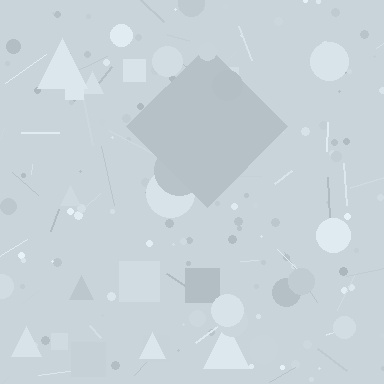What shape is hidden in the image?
A diamond is hidden in the image.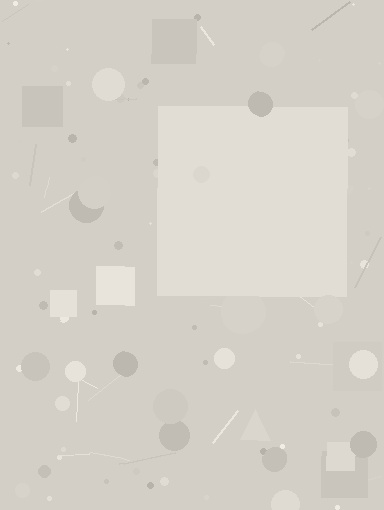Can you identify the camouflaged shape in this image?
The camouflaged shape is a square.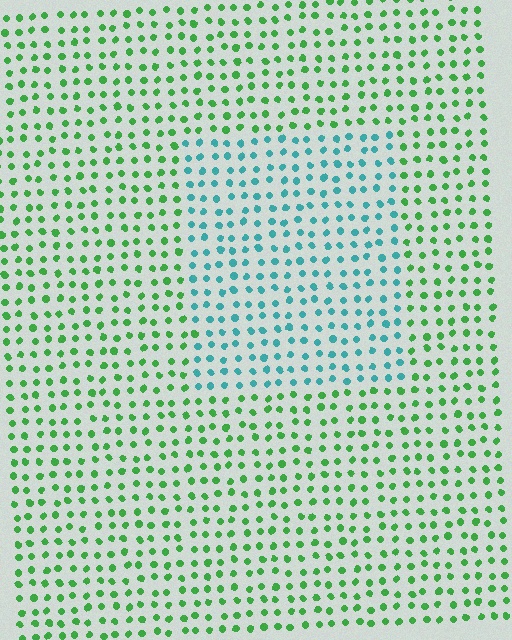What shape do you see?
I see a rectangle.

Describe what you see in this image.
The image is filled with small green elements in a uniform arrangement. A rectangle-shaped region is visible where the elements are tinted to a slightly different hue, forming a subtle color boundary.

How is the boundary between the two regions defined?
The boundary is defined purely by a slight shift in hue (about 56 degrees). Spacing, size, and orientation are identical on both sides.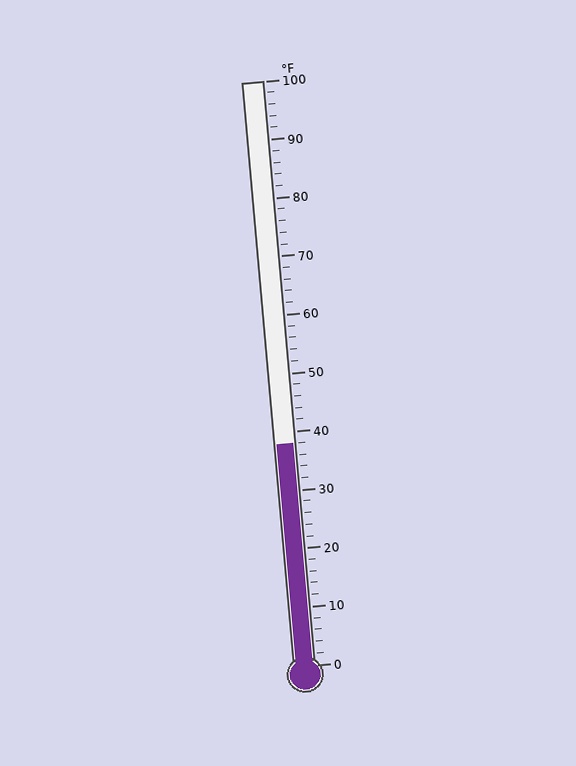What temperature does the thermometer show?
The thermometer shows approximately 38°F.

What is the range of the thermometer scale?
The thermometer scale ranges from 0°F to 100°F.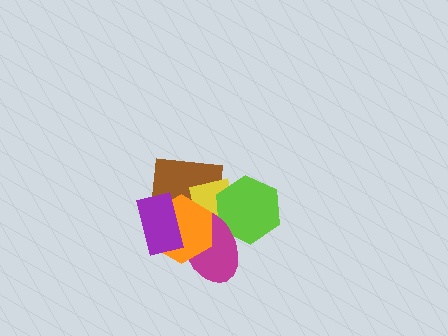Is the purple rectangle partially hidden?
No, no other shape covers it.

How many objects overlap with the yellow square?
4 objects overlap with the yellow square.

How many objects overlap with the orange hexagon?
4 objects overlap with the orange hexagon.